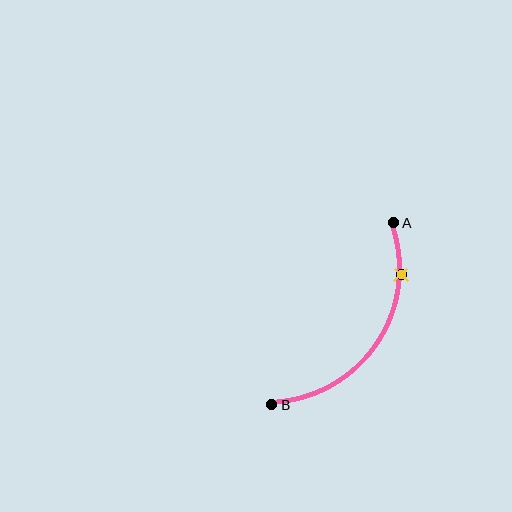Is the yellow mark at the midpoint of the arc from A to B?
No. The yellow mark lies on the arc but is closer to endpoint A. The arc midpoint would be at the point on the curve equidistant along the arc from both A and B.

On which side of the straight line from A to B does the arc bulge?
The arc bulges to the right of the straight line connecting A and B.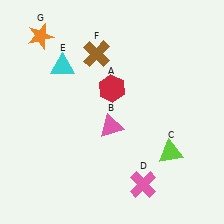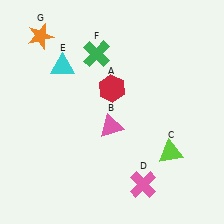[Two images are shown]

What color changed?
The cross (F) changed from brown in Image 1 to green in Image 2.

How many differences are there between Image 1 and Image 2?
There is 1 difference between the two images.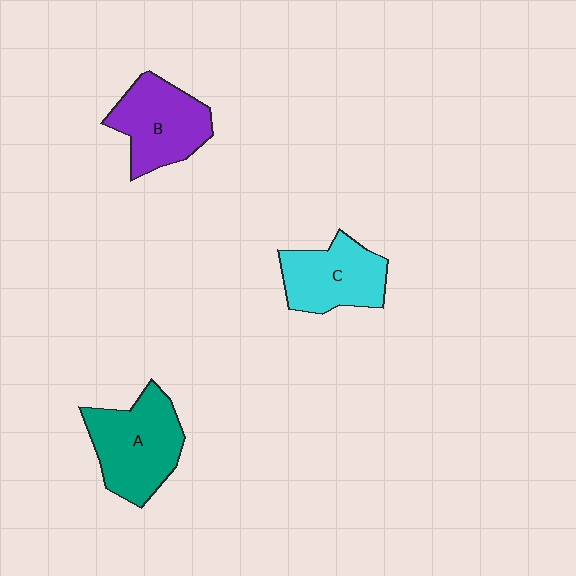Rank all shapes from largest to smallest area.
From largest to smallest: A (teal), B (purple), C (cyan).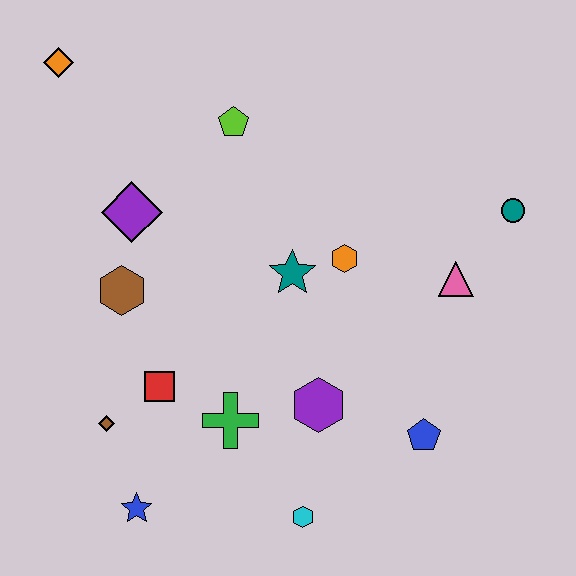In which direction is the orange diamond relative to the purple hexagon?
The orange diamond is above the purple hexagon.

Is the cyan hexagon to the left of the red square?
No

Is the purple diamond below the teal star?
No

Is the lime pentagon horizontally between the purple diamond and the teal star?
Yes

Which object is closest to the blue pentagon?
The purple hexagon is closest to the blue pentagon.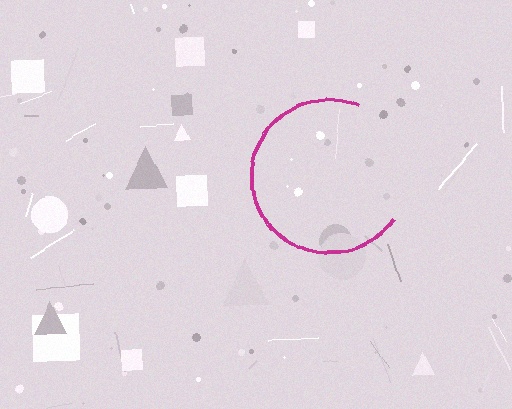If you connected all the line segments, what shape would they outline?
They would outline a circle.